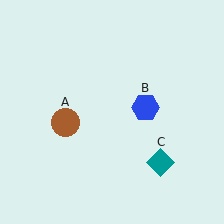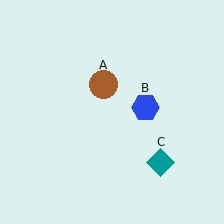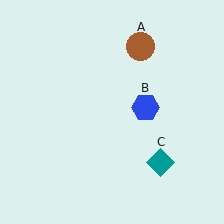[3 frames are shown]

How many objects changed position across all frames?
1 object changed position: brown circle (object A).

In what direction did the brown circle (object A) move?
The brown circle (object A) moved up and to the right.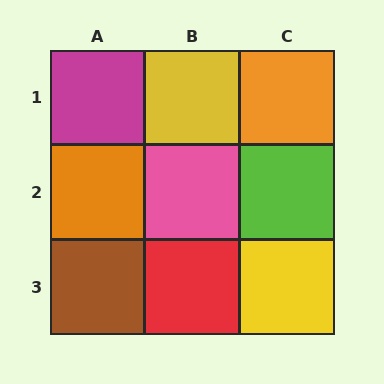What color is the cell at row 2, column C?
Lime.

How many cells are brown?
1 cell is brown.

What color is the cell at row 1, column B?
Yellow.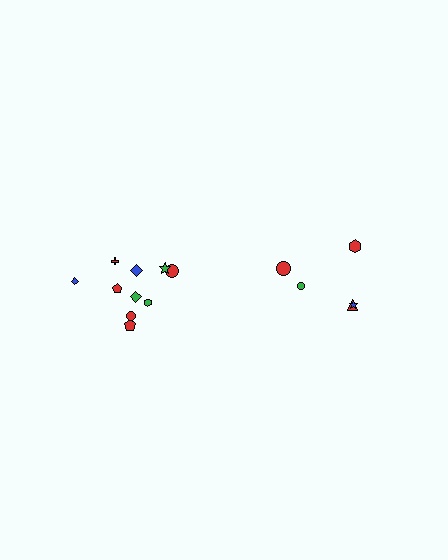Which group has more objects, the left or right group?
The left group.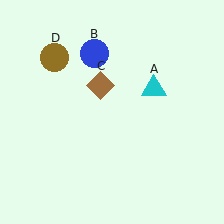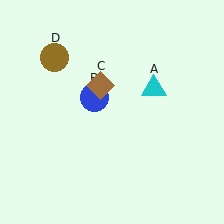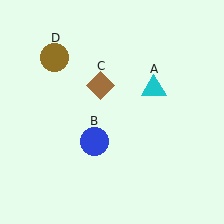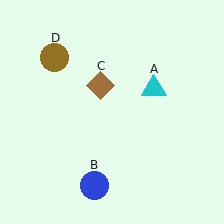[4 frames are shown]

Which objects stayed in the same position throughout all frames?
Cyan triangle (object A) and brown diamond (object C) and brown circle (object D) remained stationary.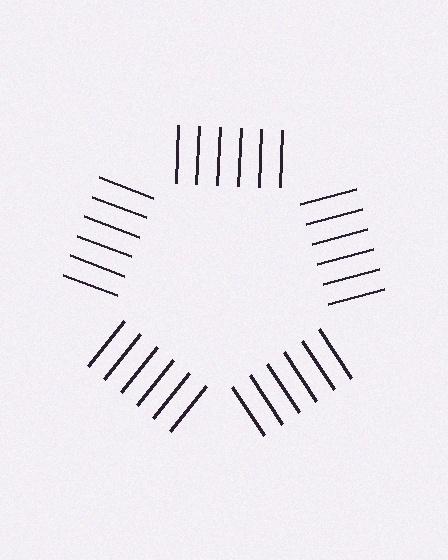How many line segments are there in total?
30 — 6 along each of the 5 edges.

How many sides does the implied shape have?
5 sides — the line-ends trace a pentagon.